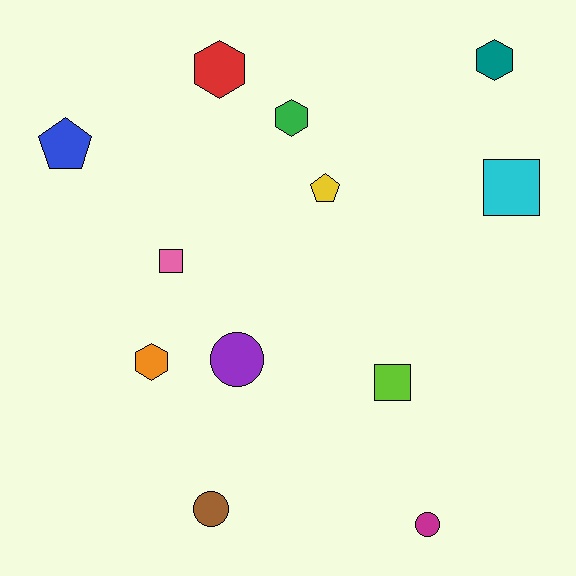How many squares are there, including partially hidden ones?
There are 3 squares.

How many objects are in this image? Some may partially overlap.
There are 12 objects.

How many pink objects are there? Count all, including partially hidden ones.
There is 1 pink object.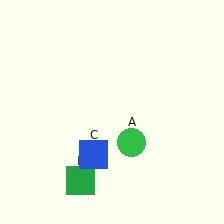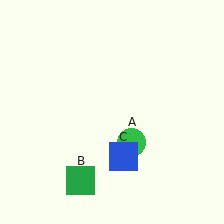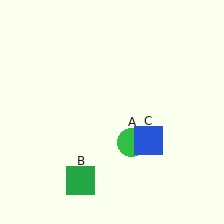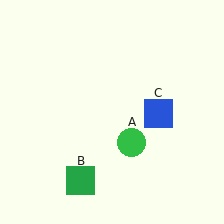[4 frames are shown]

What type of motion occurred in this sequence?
The blue square (object C) rotated counterclockwise around the center of the scene.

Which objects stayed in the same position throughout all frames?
Green circle (object A) and green square (object B) remained stationary.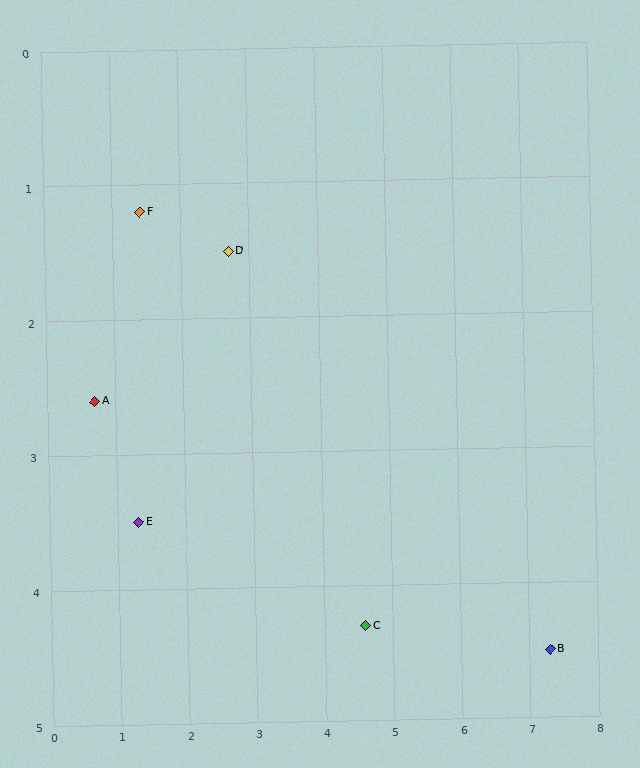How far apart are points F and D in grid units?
Points F and D are about 1.3 grid units apart.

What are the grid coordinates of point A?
Point A is at approximately (0.7, 2.6).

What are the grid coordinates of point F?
Point F is at approximately (1.4, 1.2).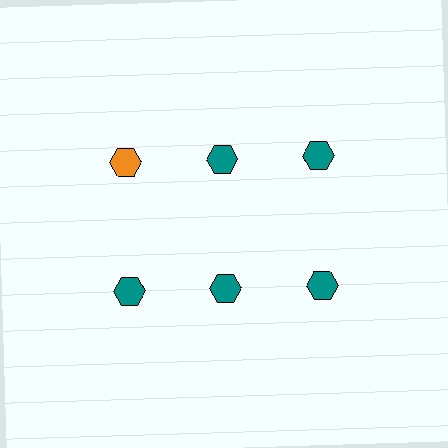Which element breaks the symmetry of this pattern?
The orange hexagon in the top row, leftmost column breaks the symmetry. All other shapes are teal hexagons.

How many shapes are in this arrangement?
There are 6 shapes arranged in a grid pattern.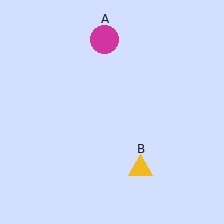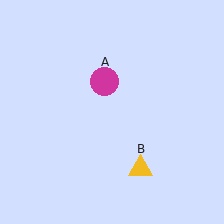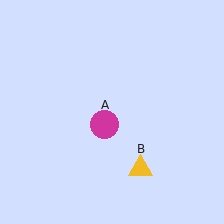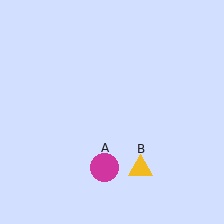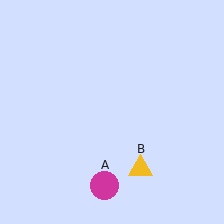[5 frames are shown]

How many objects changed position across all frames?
1 object changed position: magenta circle (object A).